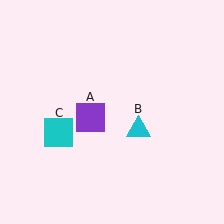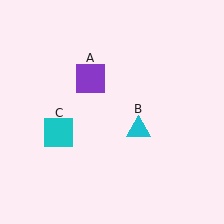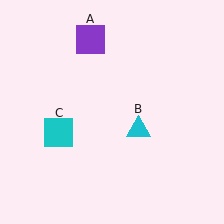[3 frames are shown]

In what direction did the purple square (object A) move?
The purple square (object A) moved up.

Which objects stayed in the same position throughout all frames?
Cyan triangle (object B) and cyan square (object C) remained stationary.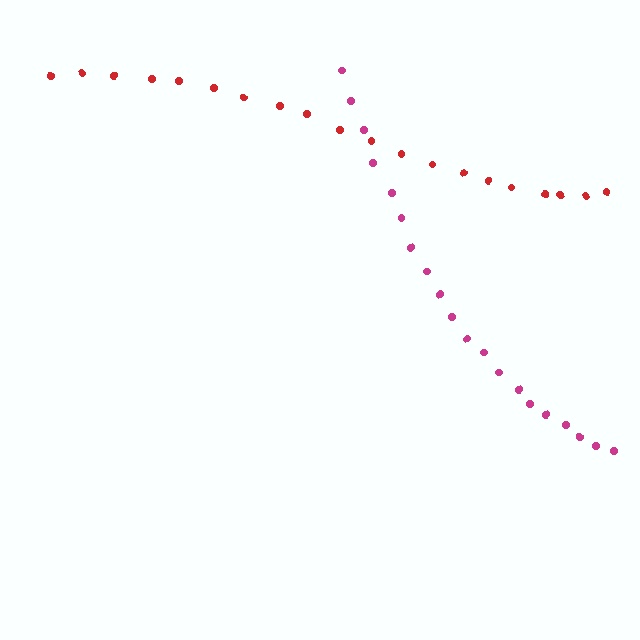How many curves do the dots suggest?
There are 2 distinct paths.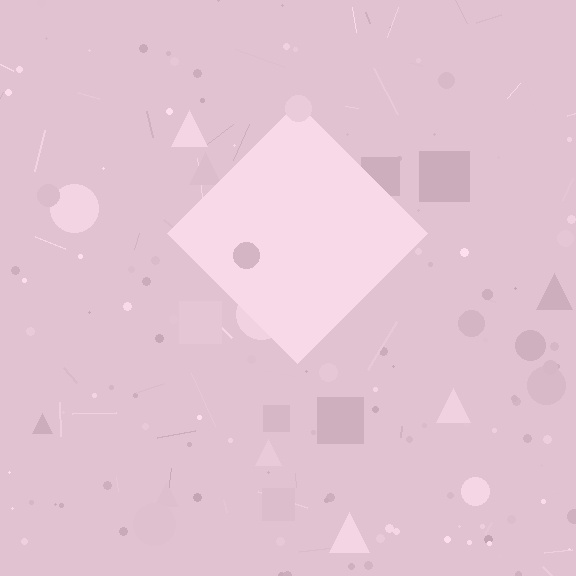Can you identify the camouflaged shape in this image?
The camouflaged shape is a diamond.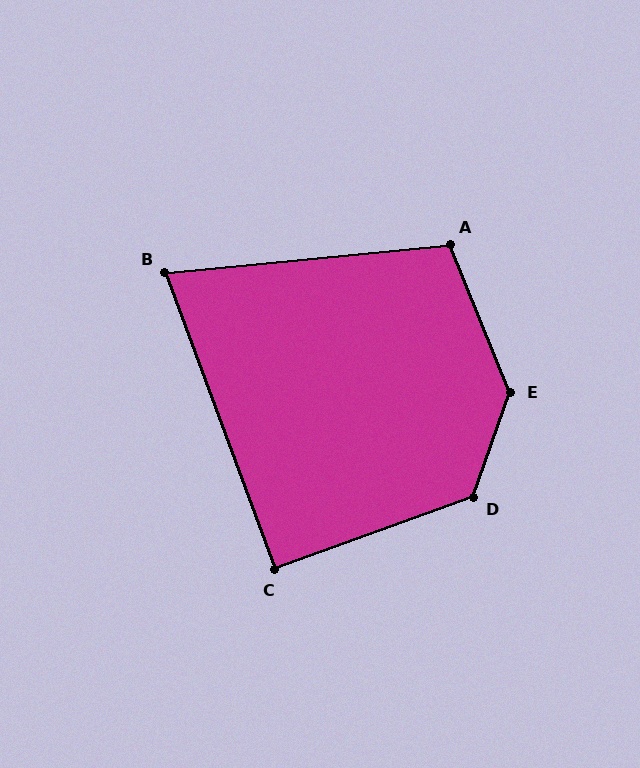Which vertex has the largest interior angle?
E, at approximately 138 degrees.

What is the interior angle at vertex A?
Approximately 107 degrees (obtuse).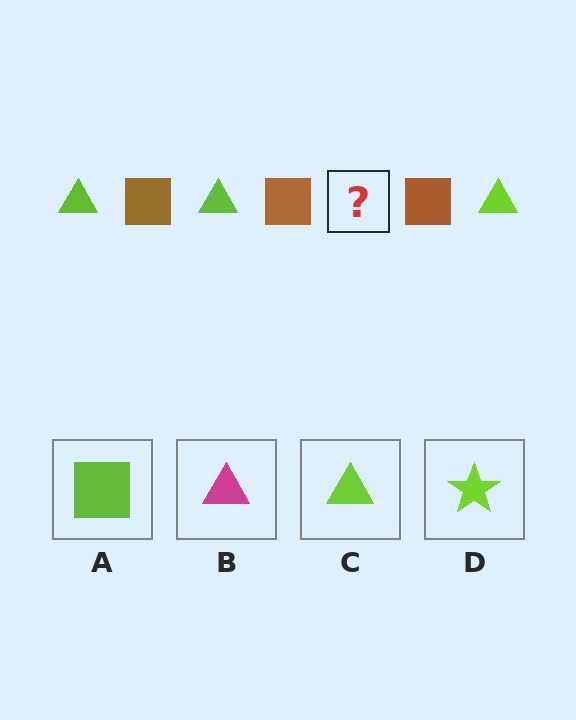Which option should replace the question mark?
Option C.